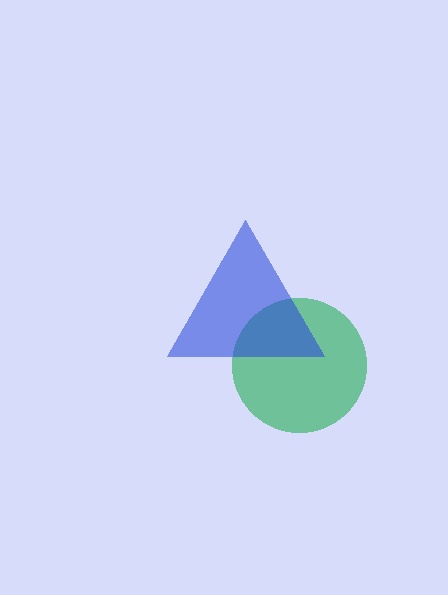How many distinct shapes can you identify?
There are 2 distinct shapes: a green circle, a blue triangle.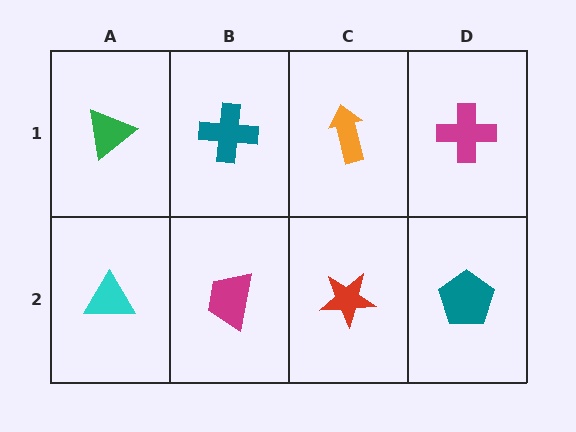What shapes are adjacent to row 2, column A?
A green triangle (row 1, column A), a magenta trapezoid (row 2, column B).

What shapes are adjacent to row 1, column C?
A red star (row 2, column C), a teal cross (row 1, column B), a magenta cross (row 1, column D).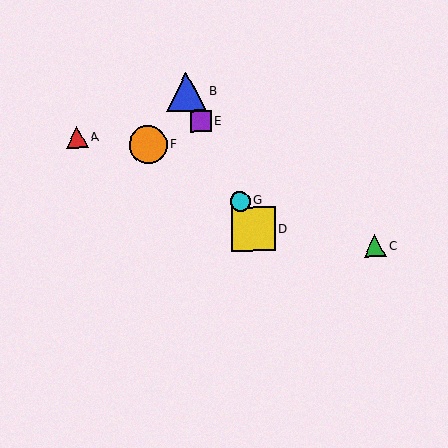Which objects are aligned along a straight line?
Objects B, D, E, G are aligned along a straight line.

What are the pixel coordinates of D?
Object D is at (253, 229).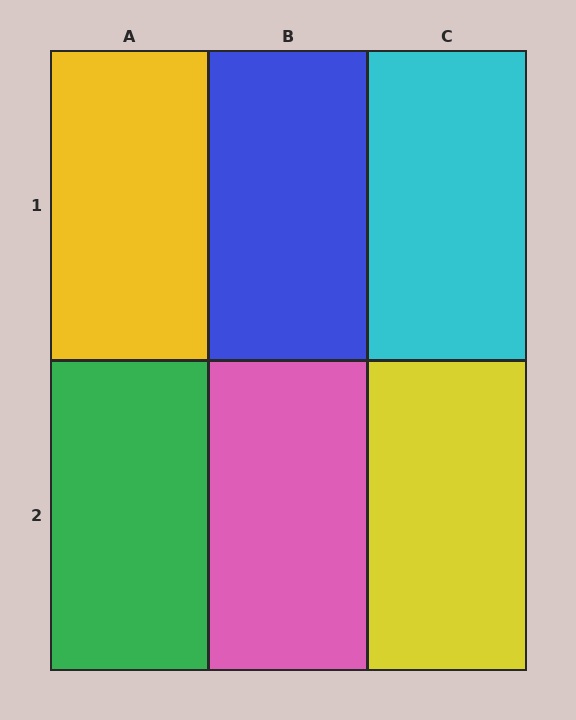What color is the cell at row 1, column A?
Yellow.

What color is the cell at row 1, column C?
Cyan.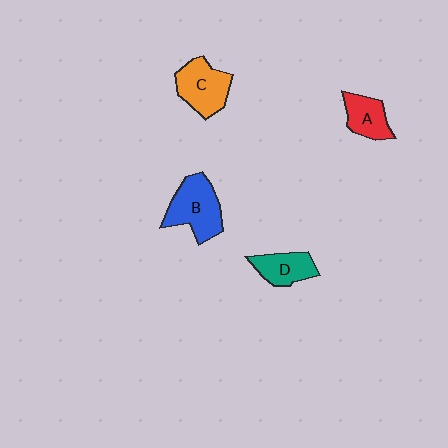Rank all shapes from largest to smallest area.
From largest to smallest: B (blue), C (orange), D (teal), A (red).